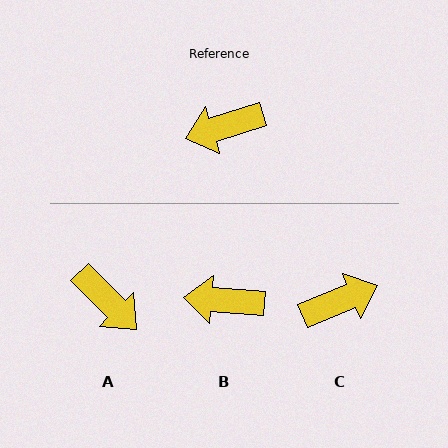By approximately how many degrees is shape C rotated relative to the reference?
Approximately 175 degrees clockwise.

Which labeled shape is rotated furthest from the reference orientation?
C, about 175 degrees away.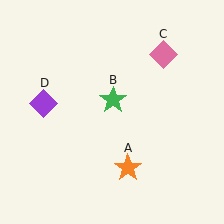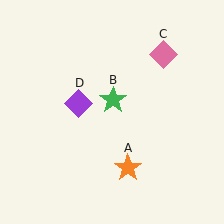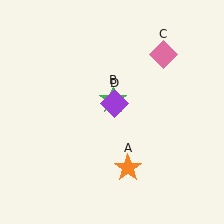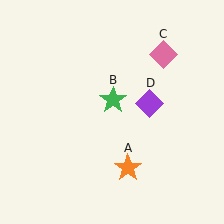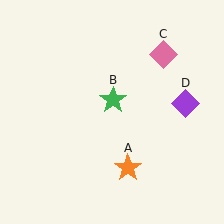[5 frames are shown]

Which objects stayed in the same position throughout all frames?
Orange star (object A) and green star (object B) and pink diamond (object C) remained stationary.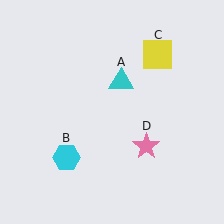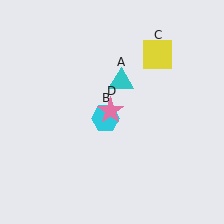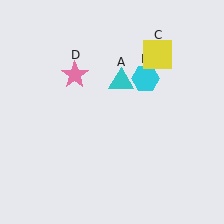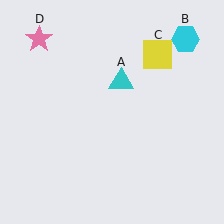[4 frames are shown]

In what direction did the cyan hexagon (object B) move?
The cyan hexagon (object B) moved up and to the right.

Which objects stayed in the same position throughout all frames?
Cyan triangle (object A) and yellow square (object C) remained stationary.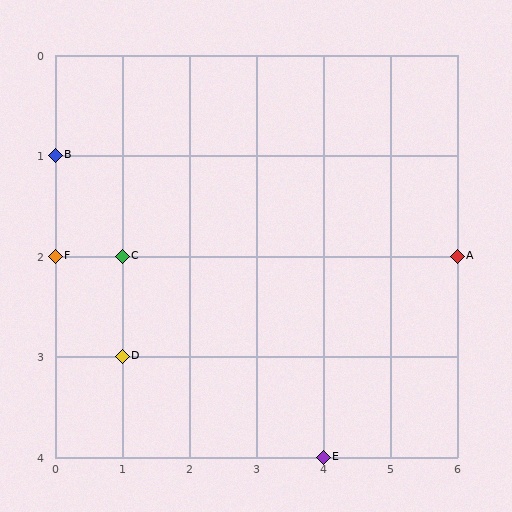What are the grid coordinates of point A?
Point A is at grid coordinates (6, 2).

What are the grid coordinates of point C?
Point C is at grid coordinates (1, 2).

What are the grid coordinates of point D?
Point D is at grid coordinates (1, 3).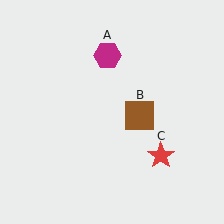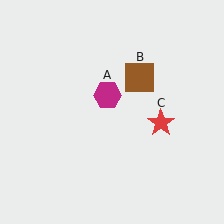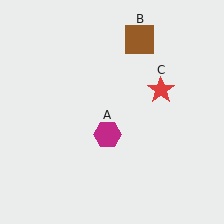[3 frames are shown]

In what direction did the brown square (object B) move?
The brown square (object B) moved up.